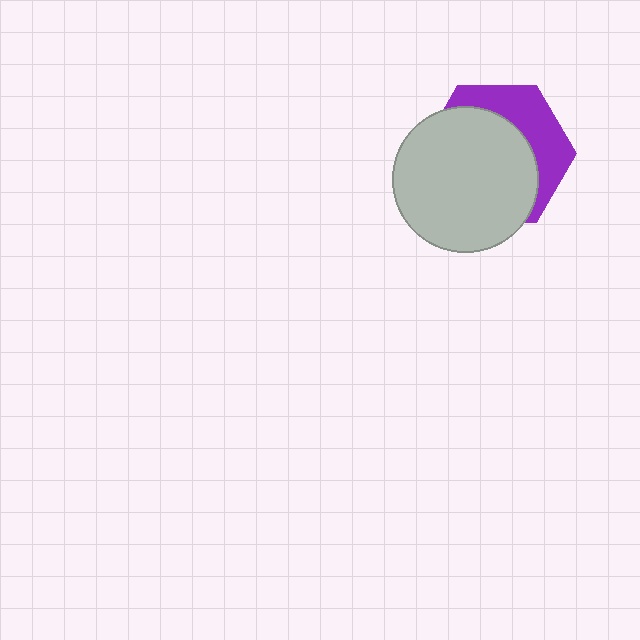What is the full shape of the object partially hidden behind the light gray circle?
The partially hidden object is a purple hexagon.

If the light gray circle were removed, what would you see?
You would see the complete purple hexagon.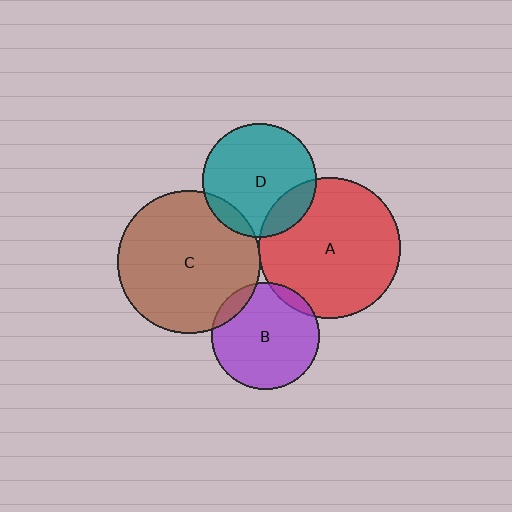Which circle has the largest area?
Circle C (brown).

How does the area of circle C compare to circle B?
Approximately 1.8 times.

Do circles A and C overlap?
Yes.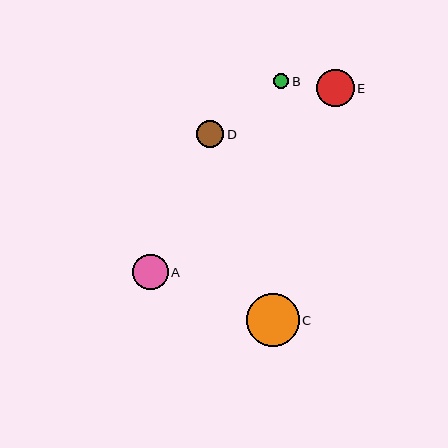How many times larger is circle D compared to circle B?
Circle D is approximately 1.8 times the size of circle B.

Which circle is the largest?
Circle C is the largest with a size of approximately 53 pixels.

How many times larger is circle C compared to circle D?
Circle C is approximately 1.9 times the size of circle D.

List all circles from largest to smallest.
From largest to smallest: C, E, A, D, B.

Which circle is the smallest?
Circle B is the smallest with a size of approximately 15 pixels.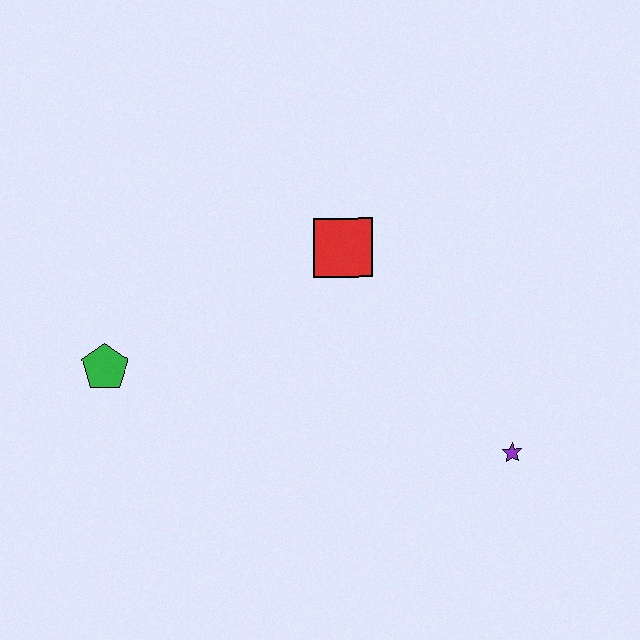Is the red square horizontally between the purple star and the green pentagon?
Yes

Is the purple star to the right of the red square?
Yes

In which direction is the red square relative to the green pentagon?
The red square is to the right of the green pentagon.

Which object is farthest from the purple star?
The green pentagon is farthest from the purple star.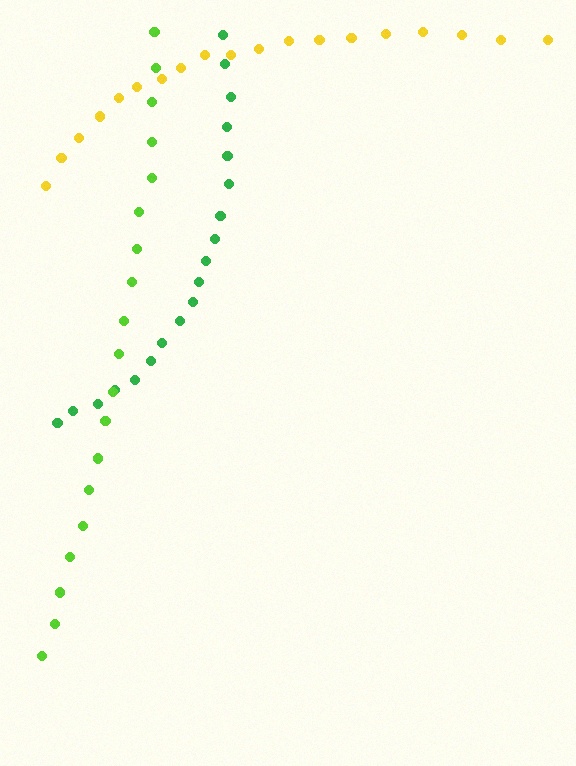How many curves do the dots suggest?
There are 3 distinct paths.